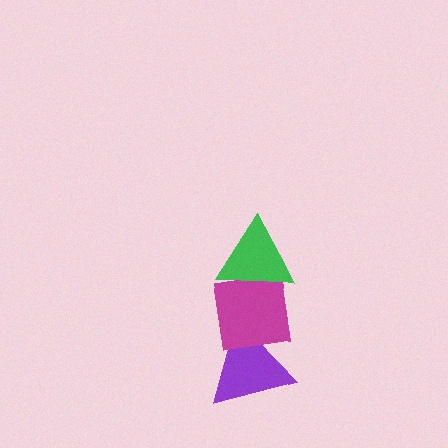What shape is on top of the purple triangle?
The magenta square is on top of the purple triangle.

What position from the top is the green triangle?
The green triangle is 1st from the top.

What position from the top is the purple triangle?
The purple triangle is 3rd from the top.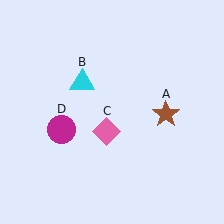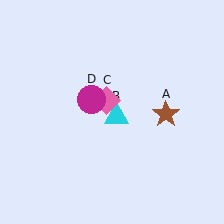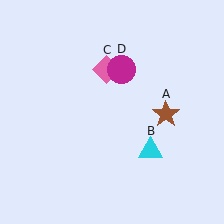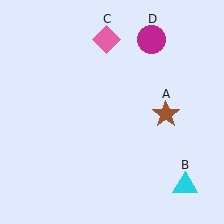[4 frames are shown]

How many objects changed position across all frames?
3 objects changed position: cyan triangle (object B), pink diamond (object C), magenta circle (object D).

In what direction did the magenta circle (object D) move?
The magenta circle (object D) moved up and to the right.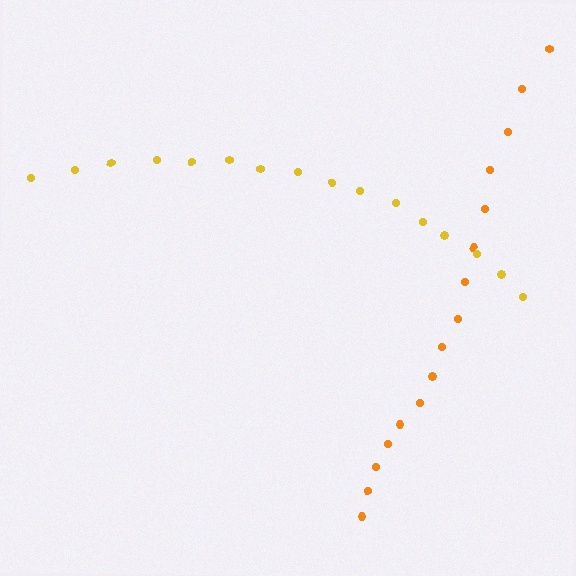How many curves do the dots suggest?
There are 2 distinct paths.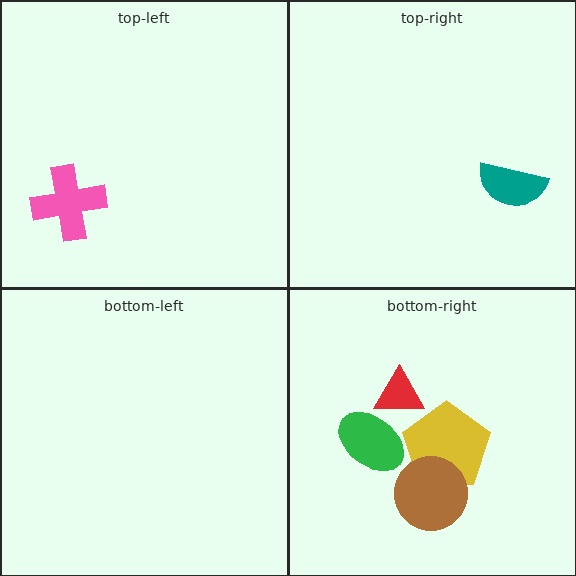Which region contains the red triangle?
The bottom-right region.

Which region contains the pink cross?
The top-left region.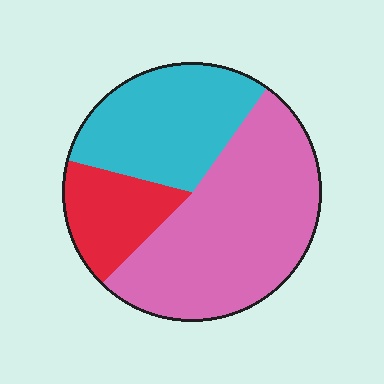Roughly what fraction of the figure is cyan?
Cyan takes up between a sixth and a third of the figure.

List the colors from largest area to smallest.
From largest to smallest: pink, cyan, red.